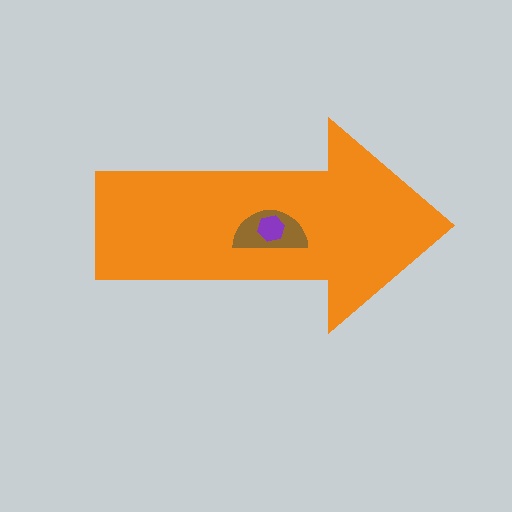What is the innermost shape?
The purple hexagon.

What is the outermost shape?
The orange arrow.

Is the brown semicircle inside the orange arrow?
Yes.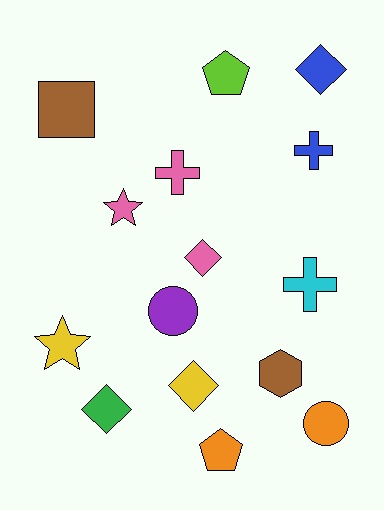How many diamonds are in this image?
There are 4 diamonds.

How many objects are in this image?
There are 15 objects.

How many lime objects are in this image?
There is 1 lime object.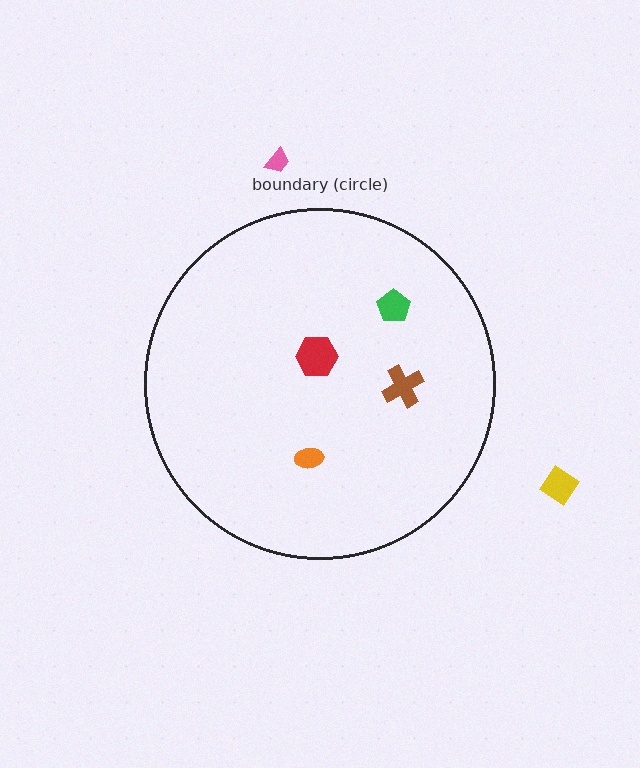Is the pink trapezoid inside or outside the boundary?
Outside.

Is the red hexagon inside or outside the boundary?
Inside.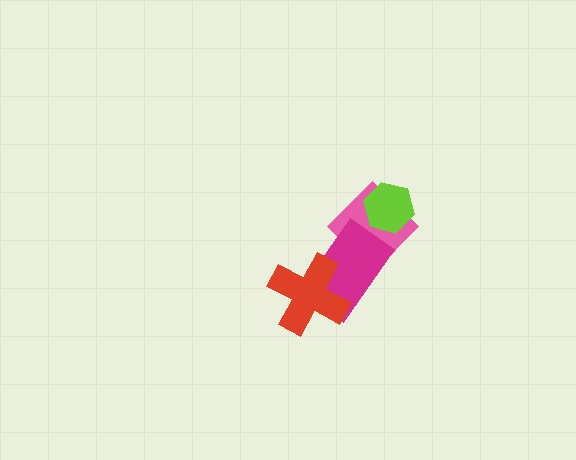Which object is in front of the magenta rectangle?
The red cross is in front of the magenta rectangle.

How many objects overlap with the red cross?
1 object overlaps with the red cross.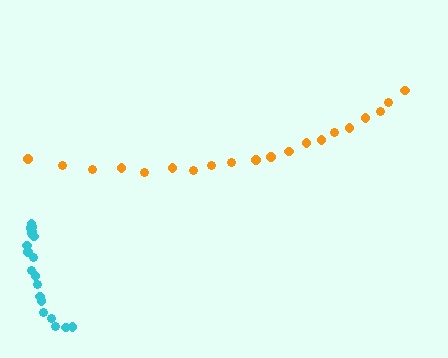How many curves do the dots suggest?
There are 2 distinct paths.